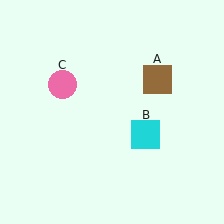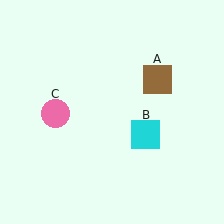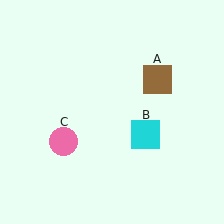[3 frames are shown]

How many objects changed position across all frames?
1 object changed position: pink circle (object C).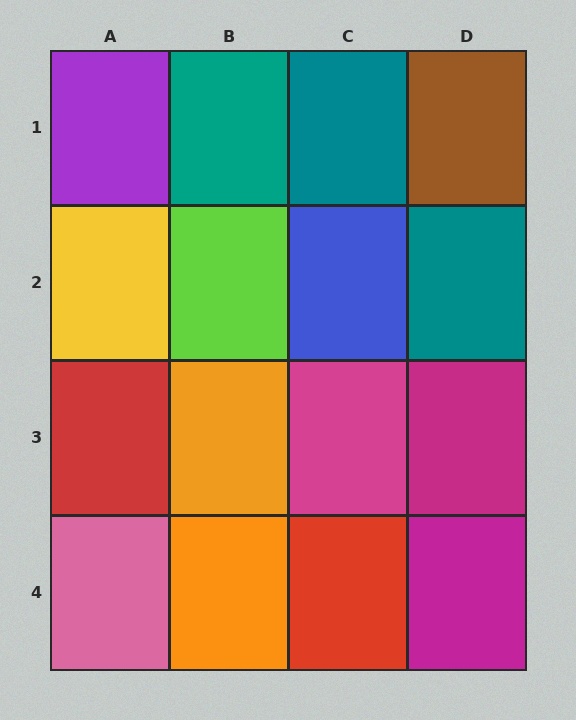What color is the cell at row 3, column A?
Red.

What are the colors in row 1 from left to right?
Purple, teal, teal, brown.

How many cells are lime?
1 cell is lime.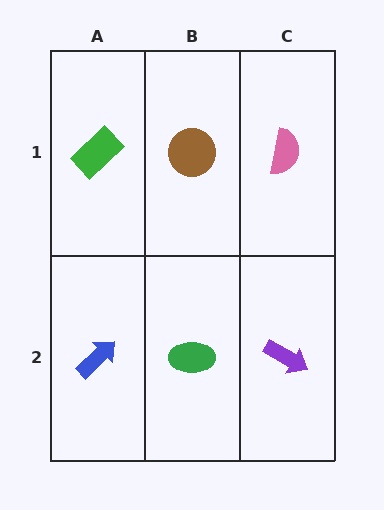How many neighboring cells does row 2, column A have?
2.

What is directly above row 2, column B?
A brown circle.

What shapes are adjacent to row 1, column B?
A green ellipse (row 2, column B), a green rectangle (row 1, column A), a pink semicircle (row 1, column C).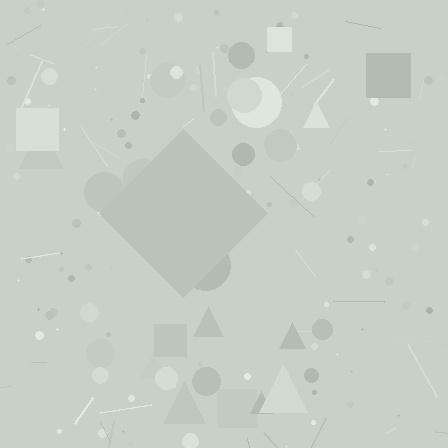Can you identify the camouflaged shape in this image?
The camouflaged shape is a diamond.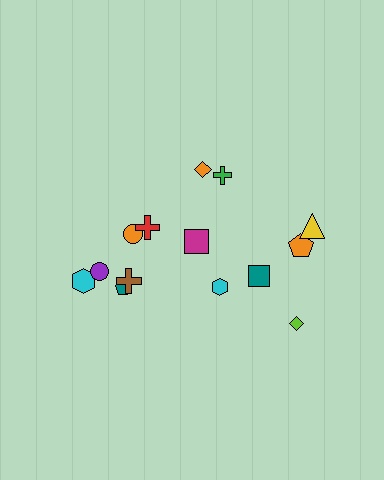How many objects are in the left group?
There are 8 objects.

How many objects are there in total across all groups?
There are 14 objects.